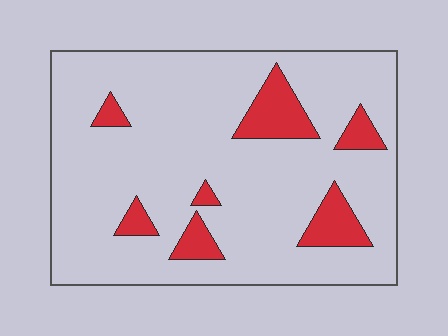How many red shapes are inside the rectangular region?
7.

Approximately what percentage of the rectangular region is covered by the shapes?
Approximately 15%.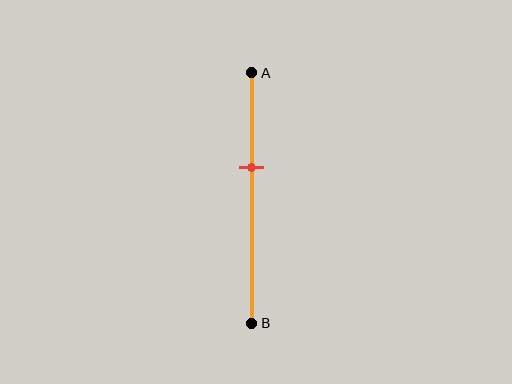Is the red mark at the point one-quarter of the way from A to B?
No, the mark is at about 40% from A, not at the 25% one-quarter point.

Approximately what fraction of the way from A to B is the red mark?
The red mark is approximately 40% of the way from A to B.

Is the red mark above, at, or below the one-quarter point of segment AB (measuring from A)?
The red mark is below the one-quarter point of segment AB.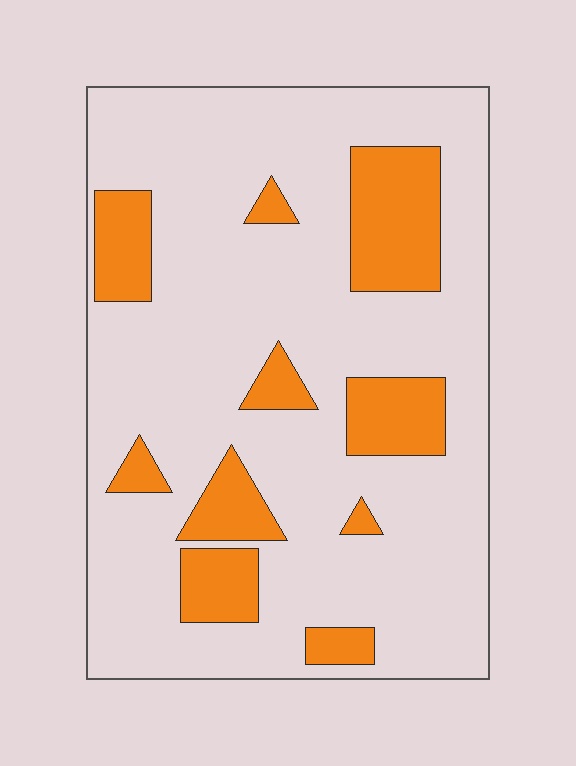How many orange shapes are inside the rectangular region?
10.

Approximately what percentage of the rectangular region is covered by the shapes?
Approximately 20%.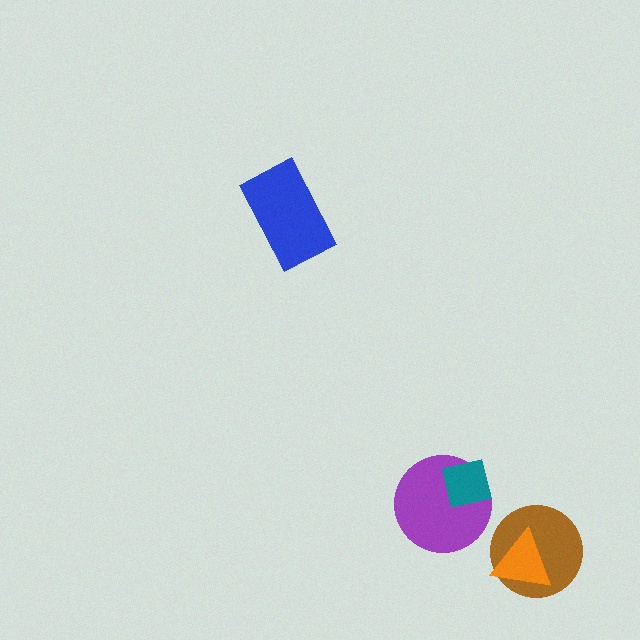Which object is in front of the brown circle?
The orange triangle is in front of the brown circle.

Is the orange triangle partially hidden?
No, no other shape covers it.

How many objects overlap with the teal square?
1 object overlaps with the teal square.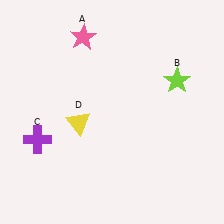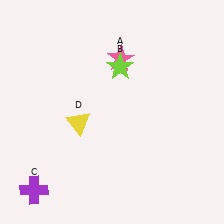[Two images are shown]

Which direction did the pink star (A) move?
The pink star (A) moved right.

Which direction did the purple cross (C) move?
The purple cross (C) moved down.